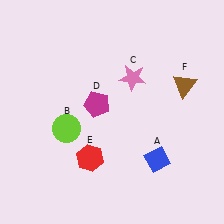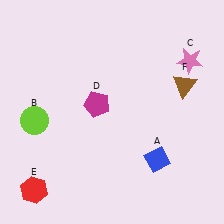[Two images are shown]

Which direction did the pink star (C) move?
The pink star (C) moved right.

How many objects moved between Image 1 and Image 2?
3 objects moved between the two images.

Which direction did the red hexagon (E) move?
The red hexagon (E) moved left.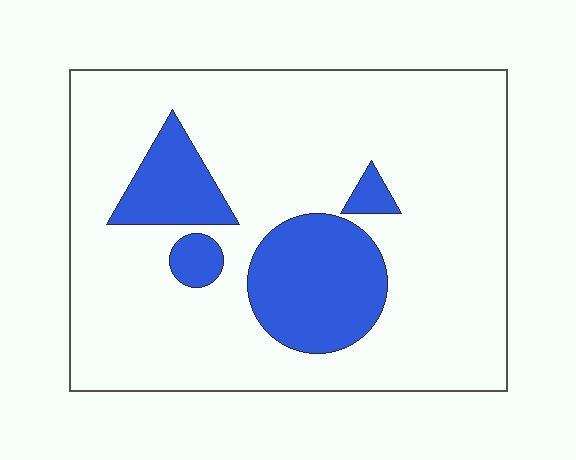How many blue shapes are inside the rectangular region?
4.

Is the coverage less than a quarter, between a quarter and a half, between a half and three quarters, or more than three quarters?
Less than a quarter.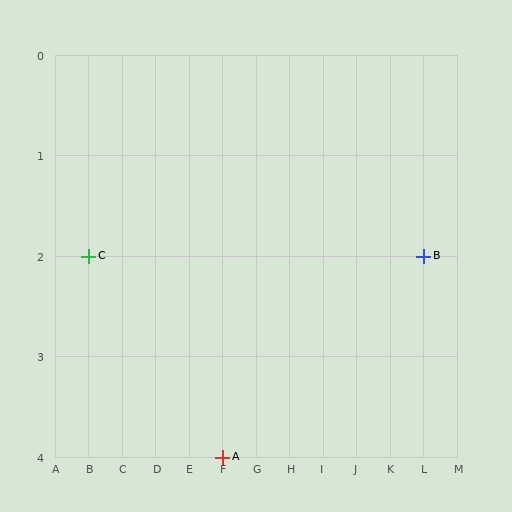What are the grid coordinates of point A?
Point A is at grid coordinates (F, 4).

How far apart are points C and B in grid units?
Points C and B are 10 columns apart.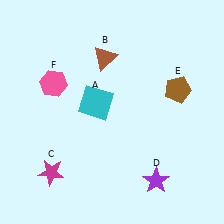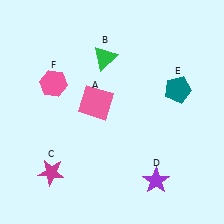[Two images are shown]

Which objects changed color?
A changed from cyan to pink. B changed from brown to green. E changed from brown to teal.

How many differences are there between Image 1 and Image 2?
There are 3 differences between the two images.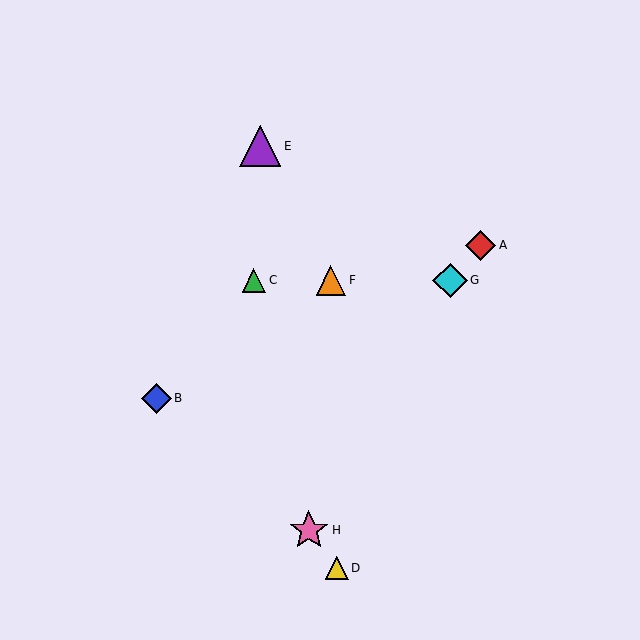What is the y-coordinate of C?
Object C is at y≈280.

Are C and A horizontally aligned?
No, C is at y≈280 and A is at y≈245.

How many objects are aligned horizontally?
3 objects (C, F, G) are aligned horizontally.